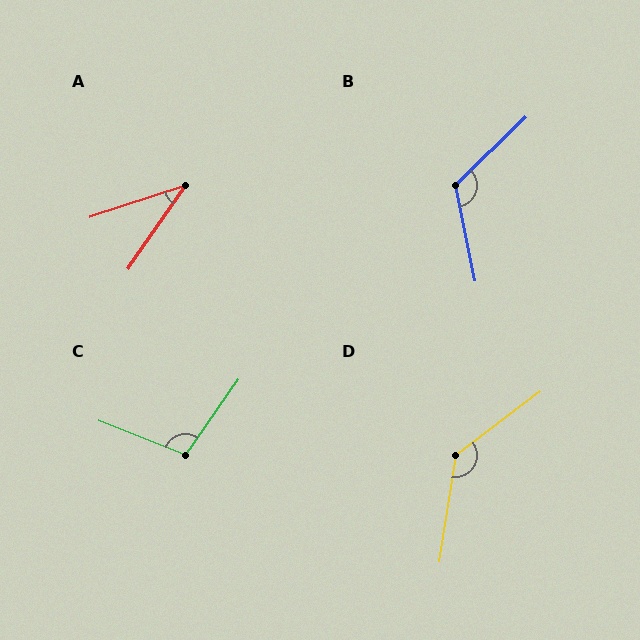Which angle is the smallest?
A, at approximately 37 degrees.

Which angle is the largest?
D, at approximately 136 degrees.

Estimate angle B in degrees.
Approximately 123 degrees.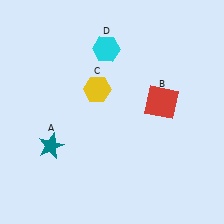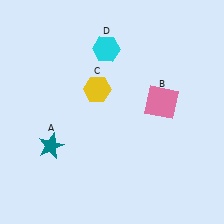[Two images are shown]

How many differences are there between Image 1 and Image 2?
There is 1 difference between the two images.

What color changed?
The square (B) changed from red in Image 1 to pink in Image 2.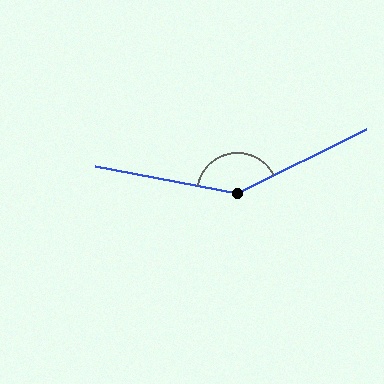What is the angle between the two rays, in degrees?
Approximately 143 degrees.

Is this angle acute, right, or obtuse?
It is obtuse.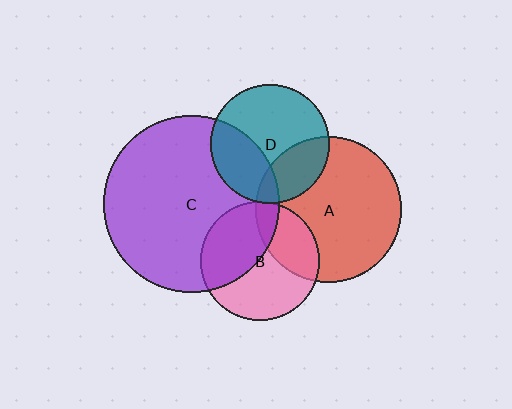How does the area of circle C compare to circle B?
Approximately 2.2 times.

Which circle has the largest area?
Circle C (purple).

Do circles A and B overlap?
Yes.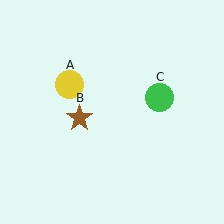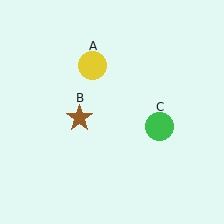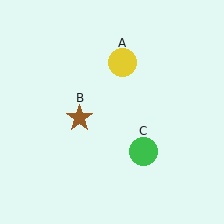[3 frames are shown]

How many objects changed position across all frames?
2 objects changed position: yellow circle (object A), green circle (object C).